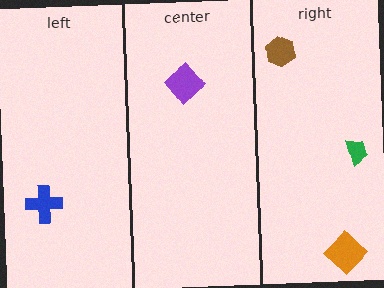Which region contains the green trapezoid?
The right region.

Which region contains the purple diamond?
The center region.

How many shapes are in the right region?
3.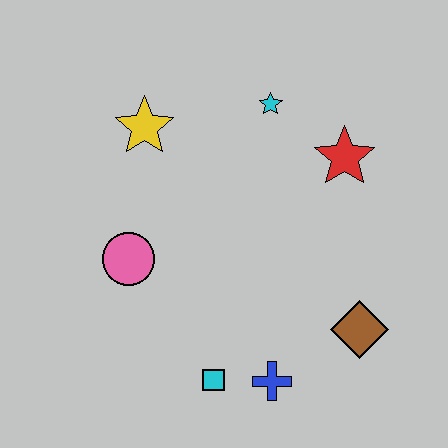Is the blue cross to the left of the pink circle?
No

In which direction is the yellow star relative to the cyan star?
The yellow star is to the left of the cyan star.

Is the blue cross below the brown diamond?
Yes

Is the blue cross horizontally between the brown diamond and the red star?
No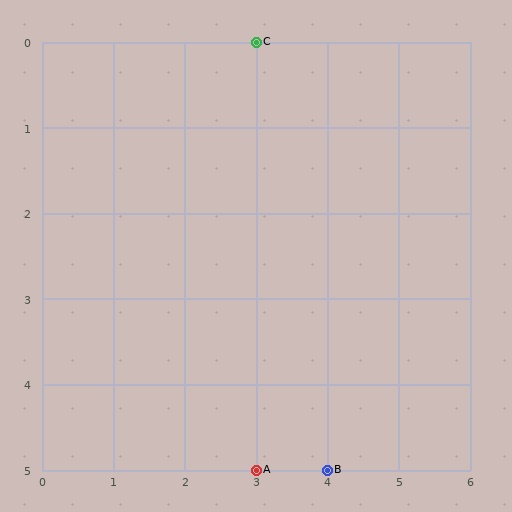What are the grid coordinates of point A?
Point A is at grid coordinates (3, 5).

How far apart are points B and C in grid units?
Points B and C are 1 column and 5 rows apart (about 5.1 grid units diagonally).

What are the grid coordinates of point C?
Point C is at grid coordinates (3, 0).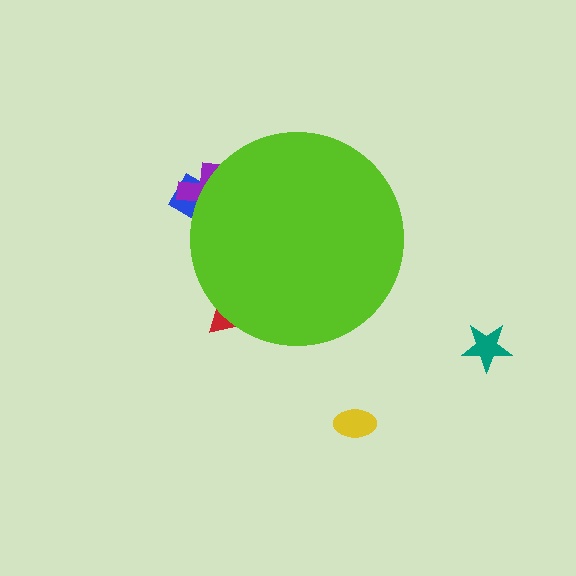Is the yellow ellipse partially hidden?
No, the yellow ellipse is fully visible.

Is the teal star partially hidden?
No, the teal star is fully visible.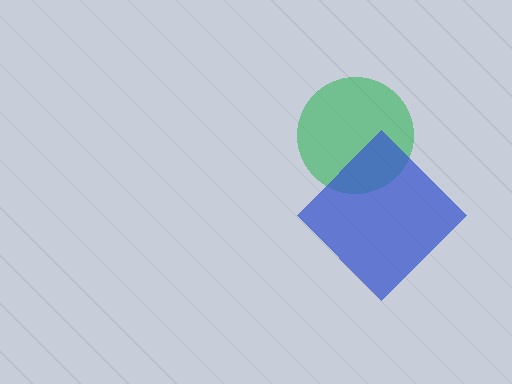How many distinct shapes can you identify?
There are 2 distinct shapes: a green circle, a blue diamond.